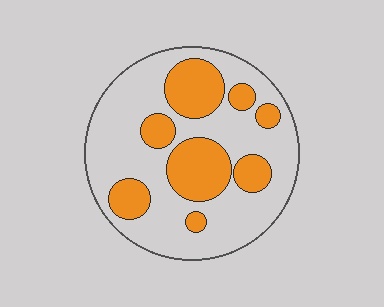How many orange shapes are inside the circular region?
8.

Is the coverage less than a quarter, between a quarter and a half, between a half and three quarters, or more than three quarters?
Between a quarter and a half.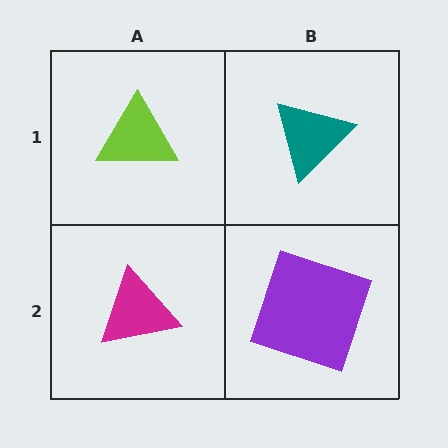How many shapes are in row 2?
2 shapes.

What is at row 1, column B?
A teal triangle.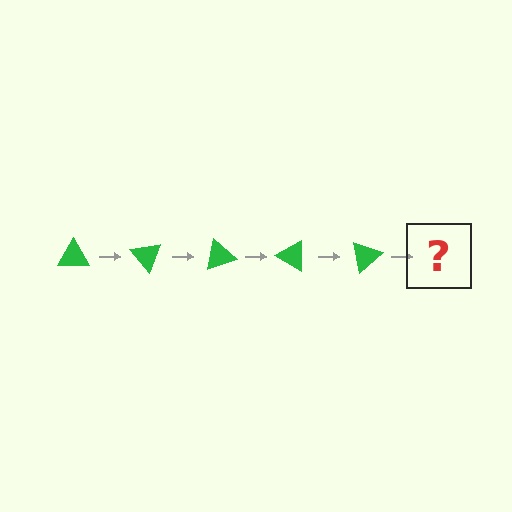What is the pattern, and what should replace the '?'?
The pattern is that the triangle rotates 50 degrees each step. The '?' should be a green triangle rotated 250 degrees.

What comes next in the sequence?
The next element should be a green triangle rotated 250 degrees.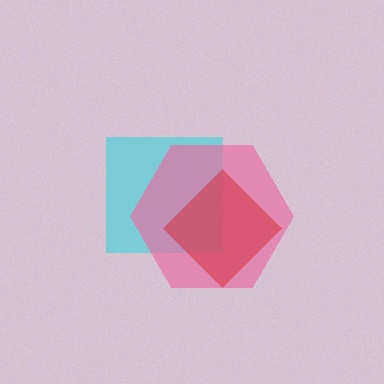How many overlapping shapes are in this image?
There are 3 overlapping shapes in the image.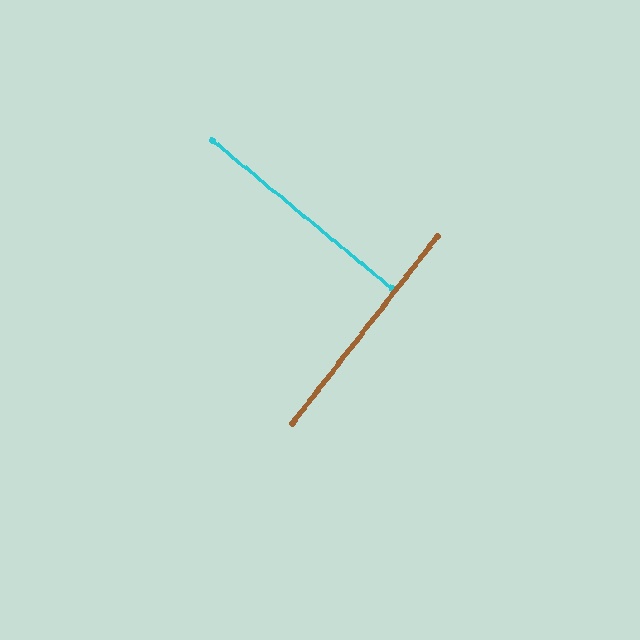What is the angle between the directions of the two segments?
Approximately 88 degrees.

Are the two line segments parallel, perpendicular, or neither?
Perpendicular — they meet at approximately 88°.